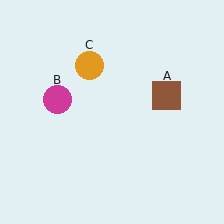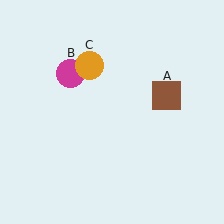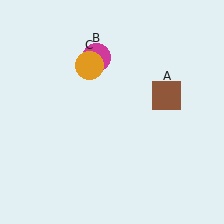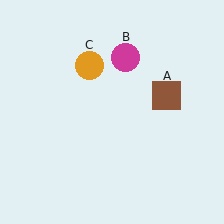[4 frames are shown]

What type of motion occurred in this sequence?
The magenta circle (object B) rotated clockwise around the center of the scene.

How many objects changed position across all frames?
1 object changed position: magenta circle (object B).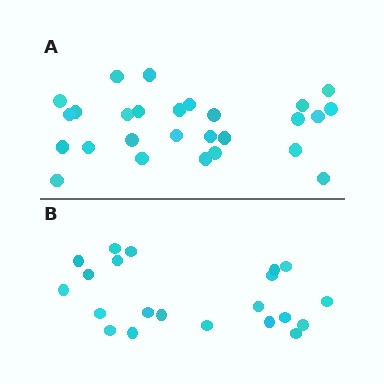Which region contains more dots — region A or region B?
Region A (the top region) has more dots.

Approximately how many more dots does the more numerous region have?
Region A has about 6 more dots than region B.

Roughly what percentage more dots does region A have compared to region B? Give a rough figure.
About 30% more.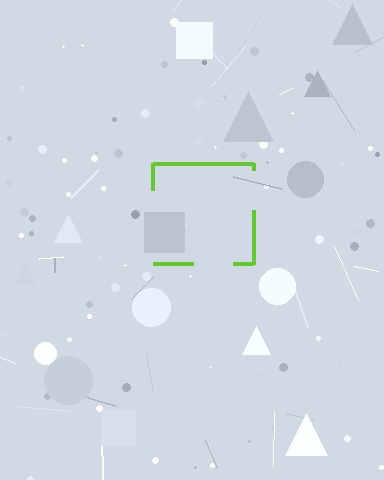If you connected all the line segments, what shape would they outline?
They would outline a square.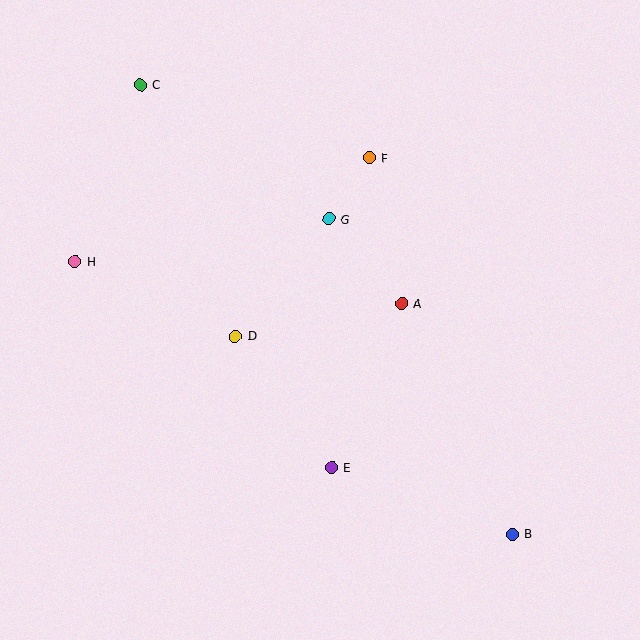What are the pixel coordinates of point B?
Point B is at (512, 534).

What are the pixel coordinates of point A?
Point A is at (402, 304).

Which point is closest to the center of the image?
Point A at (402, 304) is closest to the center.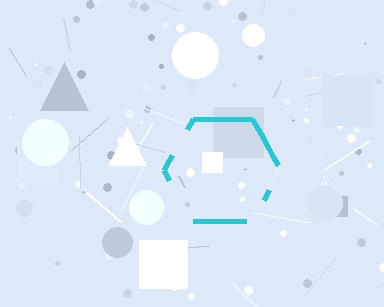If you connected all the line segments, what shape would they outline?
They would outline a hexagon.